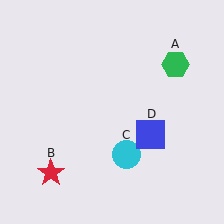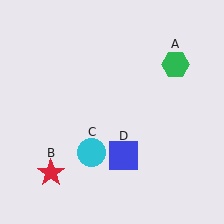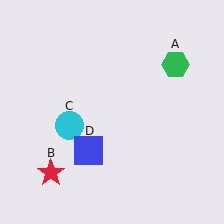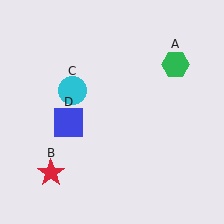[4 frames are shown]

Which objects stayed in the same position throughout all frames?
Green hexagon (object A) and red star (object B) remained stationary.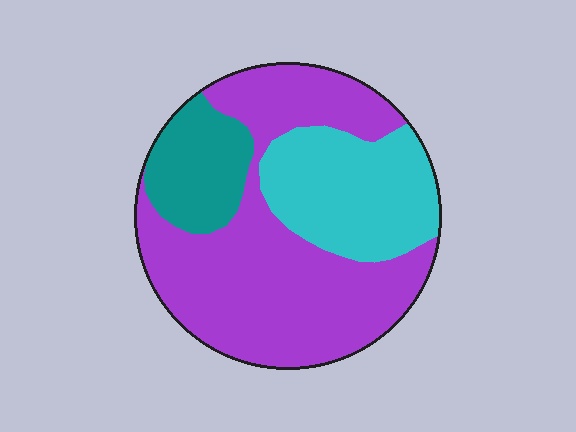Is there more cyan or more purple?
Purple.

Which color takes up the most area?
Purple, at roughly 60%.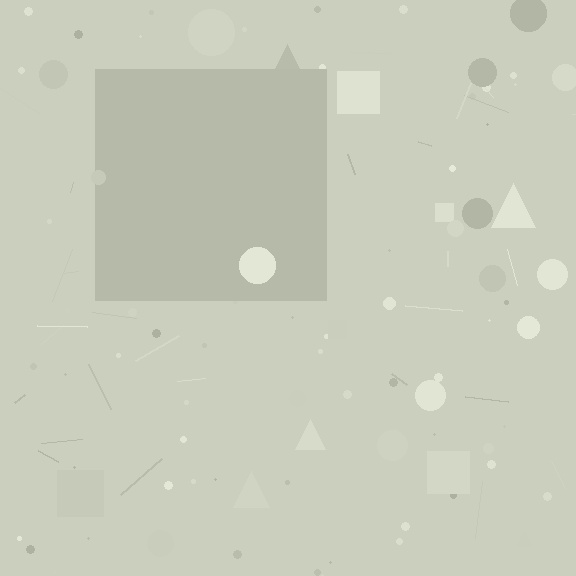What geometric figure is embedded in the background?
A square is embedded in the background.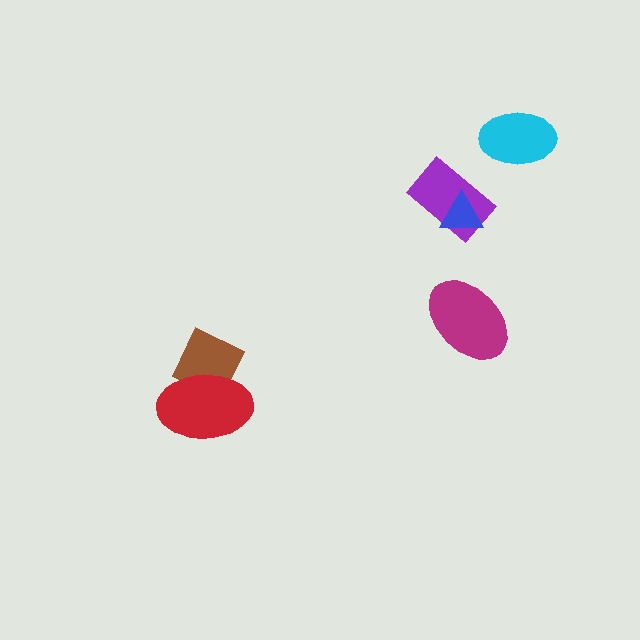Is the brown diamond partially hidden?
Yes, it is partially covered by another shape.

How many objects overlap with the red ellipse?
1 object overlaps with the red ellipse.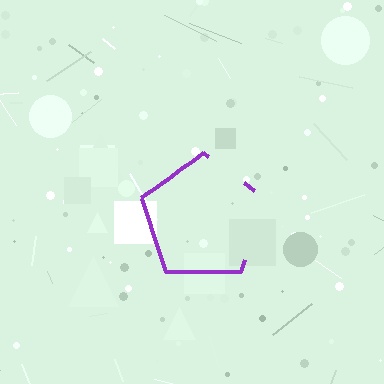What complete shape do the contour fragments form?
The contour fragments form a pentagon.